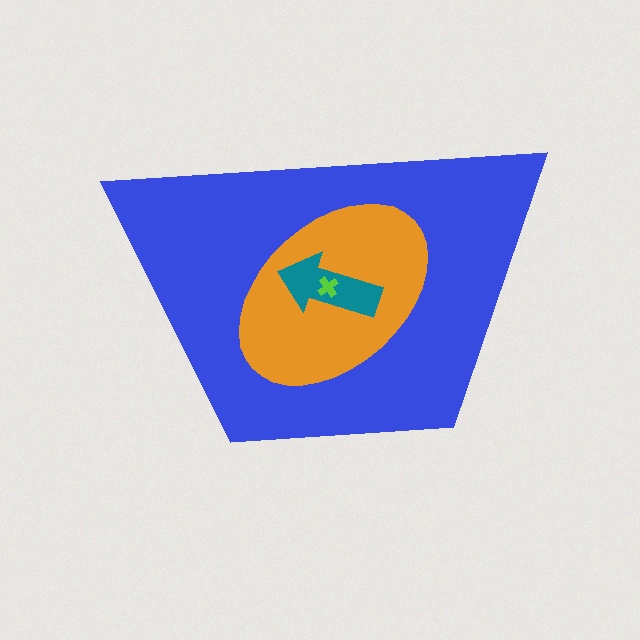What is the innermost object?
The lime cross.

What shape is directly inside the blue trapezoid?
The orange ellipse.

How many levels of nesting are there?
4.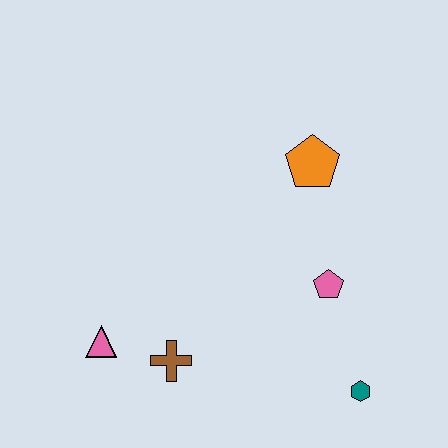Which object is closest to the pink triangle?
The brown cross is closest to the pink triangle.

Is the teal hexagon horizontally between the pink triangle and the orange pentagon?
No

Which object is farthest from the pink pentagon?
The pink triangle is farthest from the pink pentagon.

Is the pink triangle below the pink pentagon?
Yes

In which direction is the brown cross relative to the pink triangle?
The brown cross is to the right of the pink triangle.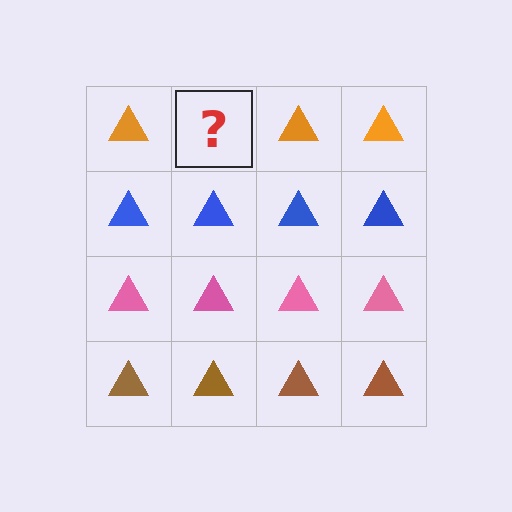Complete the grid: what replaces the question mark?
The question mark should be replaced with an orange triangle.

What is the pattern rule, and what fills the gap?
The rule is that each row has a consistent color. The gap should be filled with an orange triangle.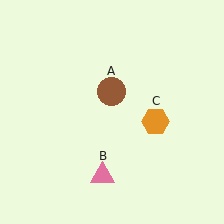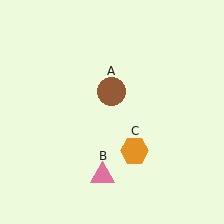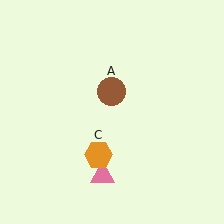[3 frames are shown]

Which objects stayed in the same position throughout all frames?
Brown circle (object A) and pink triangle (object B) remained stationary.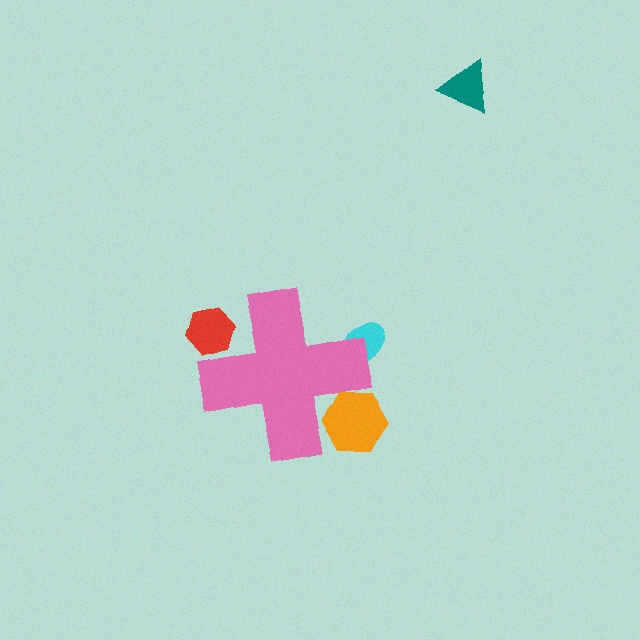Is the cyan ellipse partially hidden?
Yes, the cyan ellipse is partially hidden behind the pink cross.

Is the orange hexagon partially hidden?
Yes, the orange hexagon is partially hidden behind the pink cross.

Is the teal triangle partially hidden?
No, the teal triangle is fully visible.